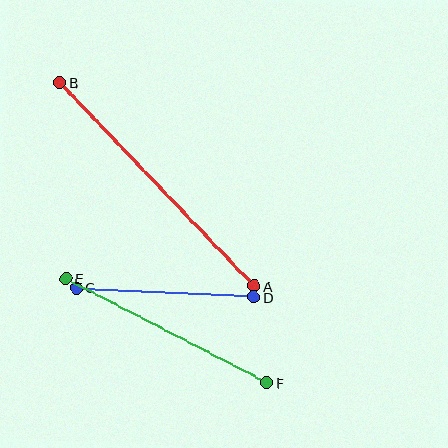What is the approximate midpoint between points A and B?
The midpoint is at approximately (157, 184) pixels.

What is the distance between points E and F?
The distance is approximately 227 pixels.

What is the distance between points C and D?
The distance is approximately 178 pixels.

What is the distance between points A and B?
The distance is approximately 281 pixels.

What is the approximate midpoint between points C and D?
The midpoint is at approximately (165, 293) pixels.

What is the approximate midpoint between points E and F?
The midpoint is at approximately (166, 331) pixels.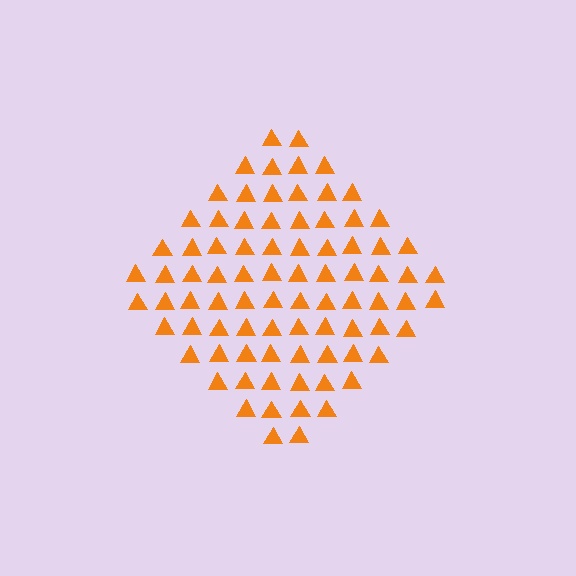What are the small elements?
The small elements are triangles.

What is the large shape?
The large shape is a diamond.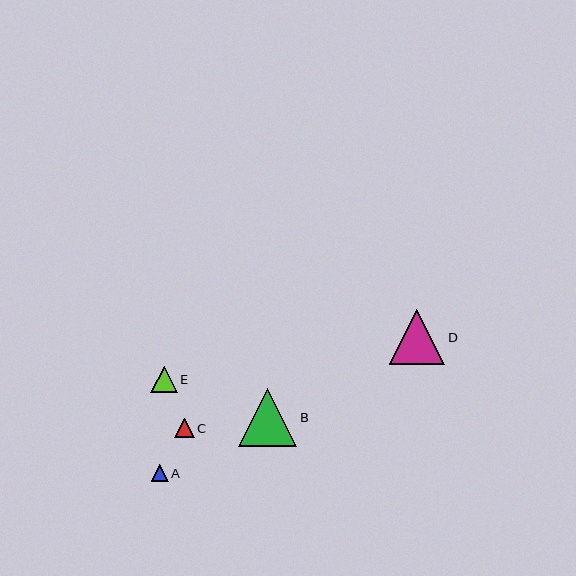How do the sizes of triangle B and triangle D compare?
Triangle B and triangle D are approximately the same size.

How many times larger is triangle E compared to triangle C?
Triangle E is approximately 1.3 times the size of triangle C.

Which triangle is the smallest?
Triangle A is the smallest with a size of approximately 17 pixels.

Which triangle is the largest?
Triangle B is the largest with a size of approximately 58 pixels.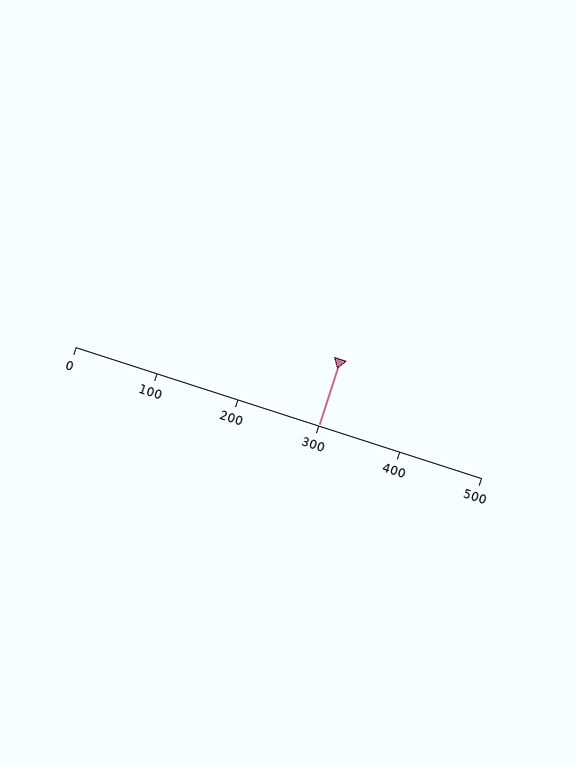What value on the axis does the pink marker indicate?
The marker indicates approximately 300.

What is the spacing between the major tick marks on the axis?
The major ticks are spaced 100 apart.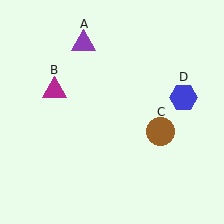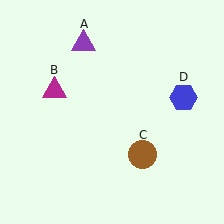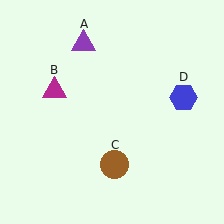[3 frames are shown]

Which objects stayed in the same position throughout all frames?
Purple triangle (object A) and magenta triangle (object B) and blue hexagon (object D) remained stationary.